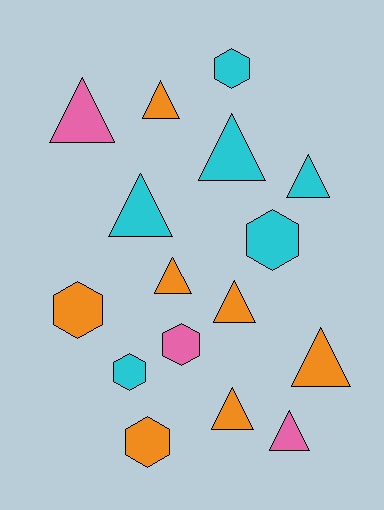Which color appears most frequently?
Orange, with 7 objects.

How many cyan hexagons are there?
There are 3 cyan hexagons.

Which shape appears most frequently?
Triangle, with 10 objects.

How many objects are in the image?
There are 16 objects.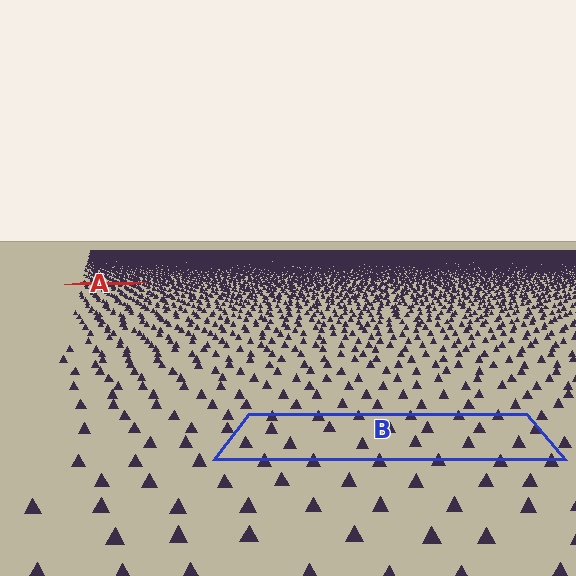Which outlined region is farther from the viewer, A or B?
Region A is farther from the viewer — the texture elements inside it appear smaller and more densely packed.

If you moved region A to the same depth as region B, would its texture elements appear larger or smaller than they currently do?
They would appear larger. At a closer depth, the same texture elements are projected at a bigger on-screen size.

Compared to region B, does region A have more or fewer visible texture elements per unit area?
Region A has more texture elements per unit area — they are packed more densely because it is farther away.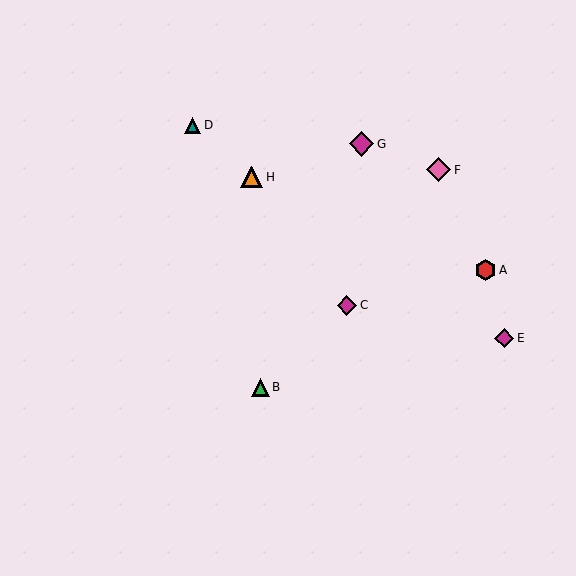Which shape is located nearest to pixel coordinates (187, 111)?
The teal triangle (labeled D) at (193, 125) is nearest to that location.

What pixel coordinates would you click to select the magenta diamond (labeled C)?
Click at (347, 305) to select the magenta diamond C.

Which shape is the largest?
The magenta diamond (labeled G) is the largest.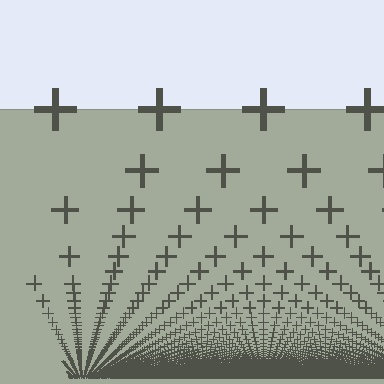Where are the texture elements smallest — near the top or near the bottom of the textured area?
Near the bottom.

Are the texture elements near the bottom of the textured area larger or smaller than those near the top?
Smaller. The gradient is inverted — elements near the bottom are smaller and denser.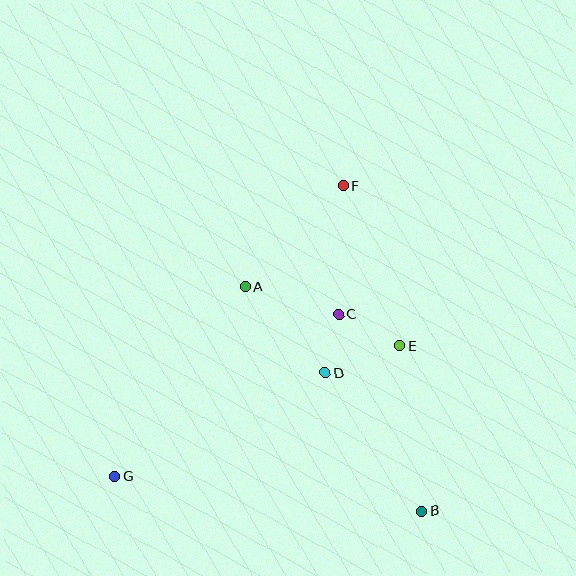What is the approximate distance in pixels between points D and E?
The distance between D and E is approximately 79 pixels.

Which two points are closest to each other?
Points C and D are closest to each other.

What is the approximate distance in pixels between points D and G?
The distance between D and G is approximately 234 pixels.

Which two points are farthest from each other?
Points F and G are farthest from each other.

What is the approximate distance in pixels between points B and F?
The distance between B and F is approximately 335 pixels.